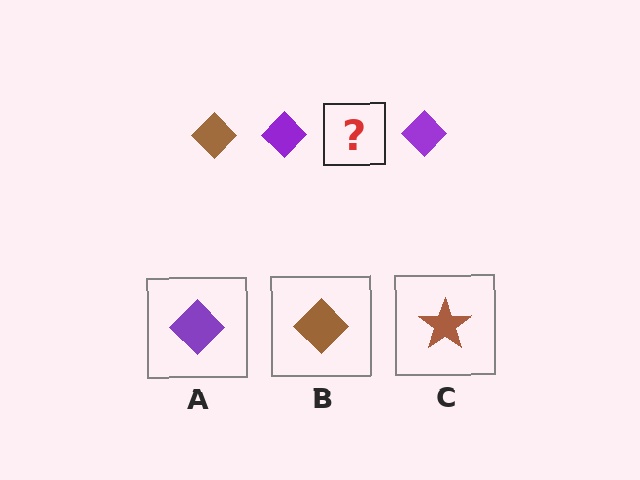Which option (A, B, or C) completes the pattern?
B.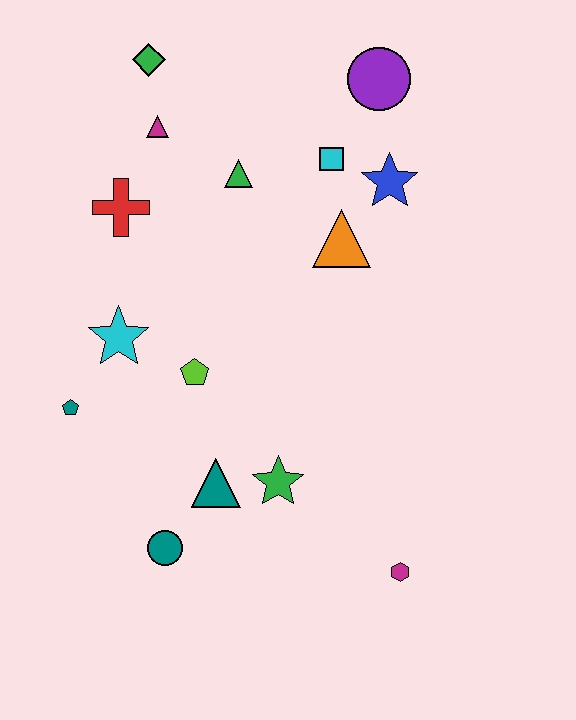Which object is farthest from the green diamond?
The magenta hexagon is farthest from the green diamond.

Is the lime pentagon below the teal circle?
No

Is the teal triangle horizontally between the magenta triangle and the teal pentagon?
No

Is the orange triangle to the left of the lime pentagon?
No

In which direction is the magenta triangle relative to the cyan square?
The magenta triangle is to the left of the cyan square.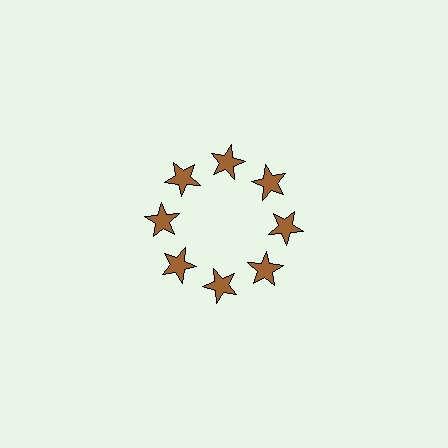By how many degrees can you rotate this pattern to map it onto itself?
The pattern maps onto itself every 45 degrees of rotation.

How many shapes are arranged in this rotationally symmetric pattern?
There are 8 shapes, arranged in 8 groups of 1.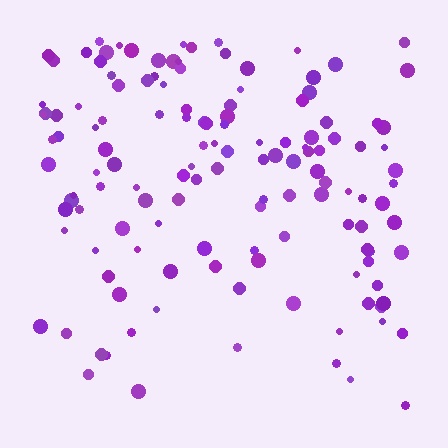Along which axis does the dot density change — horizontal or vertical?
Vertical.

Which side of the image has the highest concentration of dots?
The top.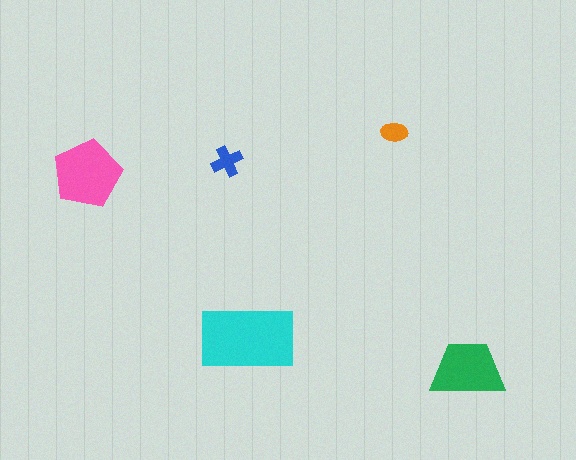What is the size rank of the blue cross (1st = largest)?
4th.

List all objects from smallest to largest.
The orange ellipse, the blue cross, the green trapezoid, the pink pentagon, the cyan rectangle.